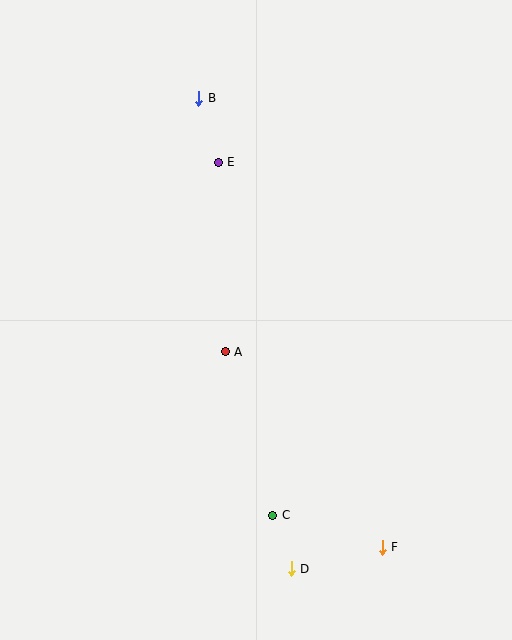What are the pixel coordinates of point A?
Point A is at (225, 352).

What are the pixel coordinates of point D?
Point D is at (291, 569).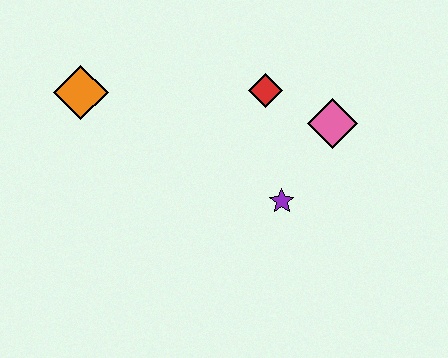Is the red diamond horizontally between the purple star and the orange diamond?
Yes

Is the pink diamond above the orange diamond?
No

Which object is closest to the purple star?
The pink diamond is closest to the purple star.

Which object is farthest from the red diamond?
The orange diamond is farthest from the red diamond.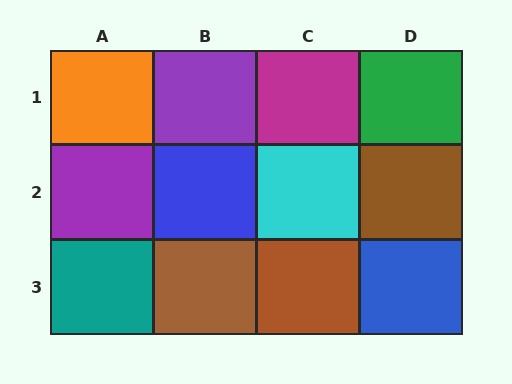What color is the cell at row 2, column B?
Blue.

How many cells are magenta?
1 cell is magenta.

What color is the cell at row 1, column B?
Purple.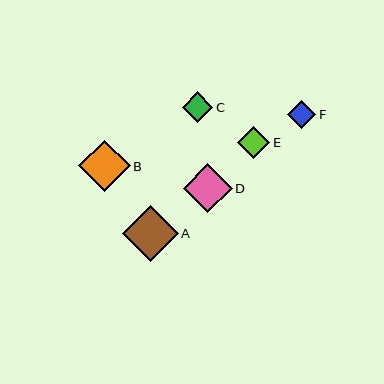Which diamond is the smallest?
Diamond F is the smallest with a size of approximately 28 pixels.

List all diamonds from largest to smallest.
From largest to smallest: A, B, D, E, C, F.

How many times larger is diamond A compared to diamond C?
Diamond A is approximately 1.8 times the size of diamond C.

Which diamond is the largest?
Diamond A is the largest with a size of approximately 55 pixels.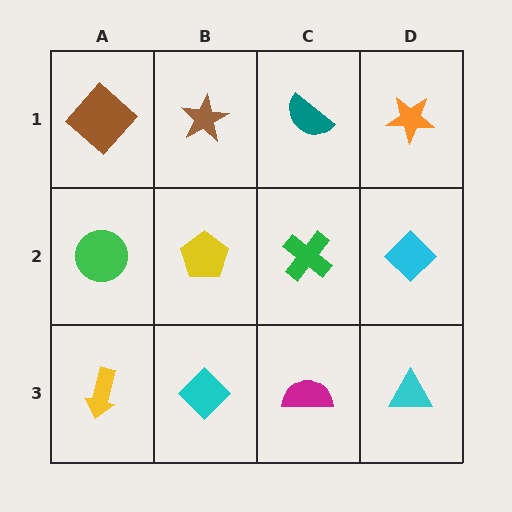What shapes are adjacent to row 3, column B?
A yellow pentagon (row 2, column B), a yellow arrow (row 3, column A), a magenta semicircle (row 3, column C).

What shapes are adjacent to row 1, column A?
A green circle (row 2, column A), a brown star (row 1, column B).